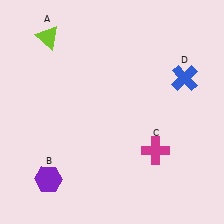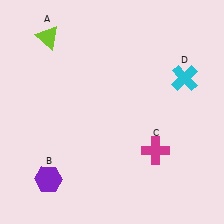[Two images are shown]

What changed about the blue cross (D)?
In Image 1, D is blue. In Image 2, it changed to cyan.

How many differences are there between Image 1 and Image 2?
There is 1 difference between the two images.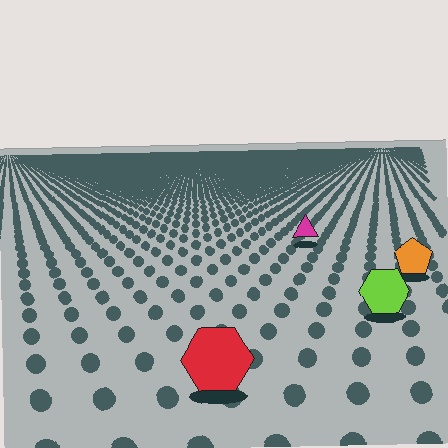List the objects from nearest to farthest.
From nearest to farthest: the red hexagon, the lime hexagon, the orange pentagon, the magenta triangle.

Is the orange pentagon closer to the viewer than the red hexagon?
No. The red hexagon is closer — you can tell from the texture gradient: the ground texture is coarser near it.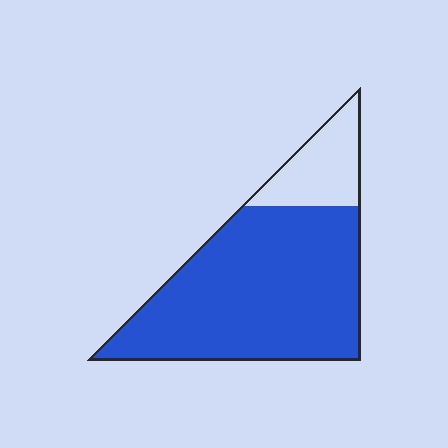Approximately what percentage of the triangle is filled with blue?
Approximately 80%.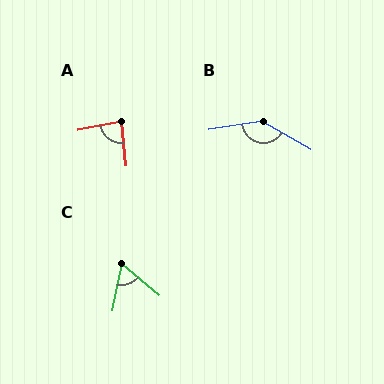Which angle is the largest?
B, at approximately 142 degrees.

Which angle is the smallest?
C, at approximately 62 degrees.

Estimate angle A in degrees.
Approximately 85 degrees.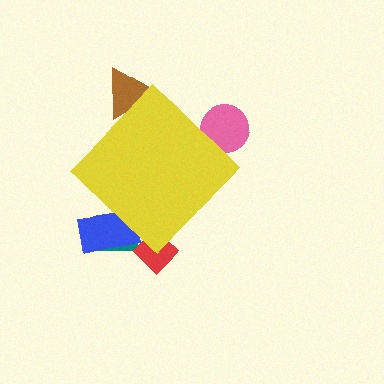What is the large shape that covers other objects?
A yellow diamond.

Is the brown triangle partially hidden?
Yes, the brown triangle is partially hidden behind the yellow diamond.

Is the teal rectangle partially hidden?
Yes, the teal rectangle is partially hidden behind the yellow diamond.